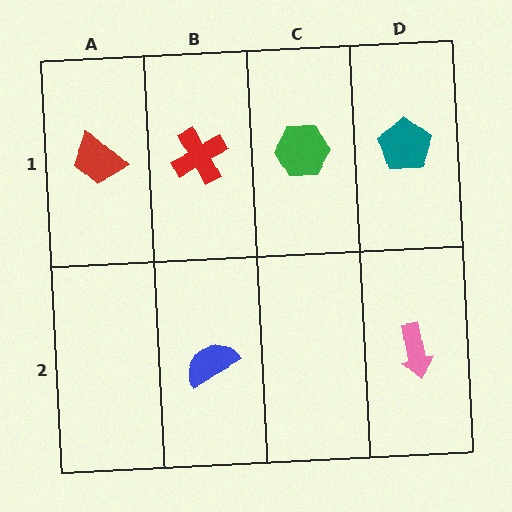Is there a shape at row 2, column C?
No, that cell is empty.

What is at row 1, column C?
A green hexagon.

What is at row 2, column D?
A pink arrow.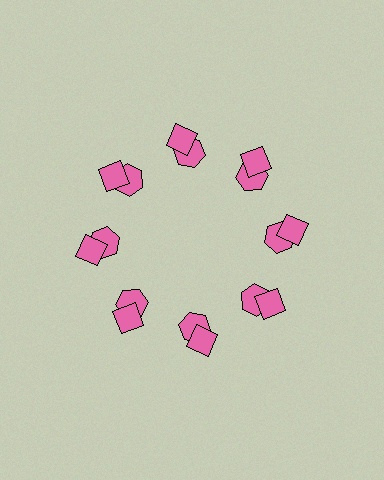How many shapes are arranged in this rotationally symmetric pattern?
There are 16 shapes, arranged in 8 groups of 2.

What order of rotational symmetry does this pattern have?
This pattern has 8-fold rotational symmetry.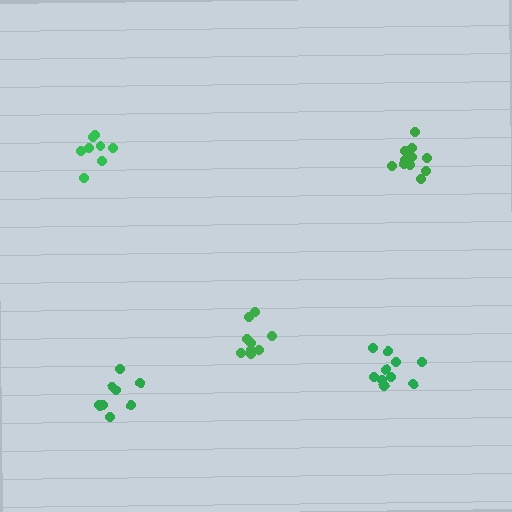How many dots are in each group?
Group 1: 12 dots, Group 2: 9 dots, Group 3: 8 dots, Group 4: 11 dots, Group 5: 9 dots (49 total).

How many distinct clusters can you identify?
There are 5 distinct clusters.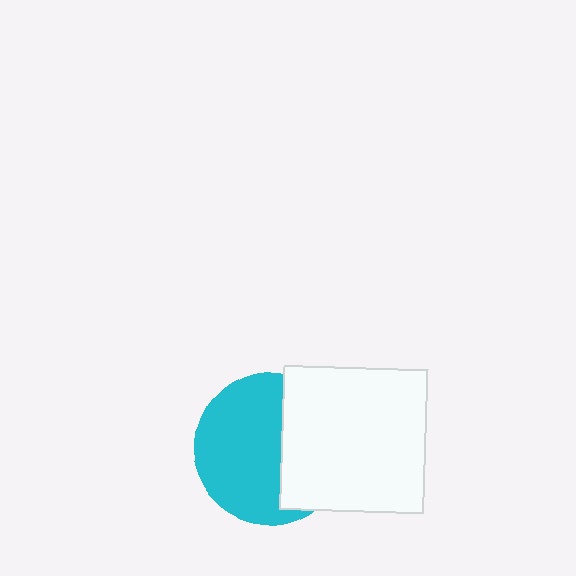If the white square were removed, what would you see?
You would see the complete cyan circle.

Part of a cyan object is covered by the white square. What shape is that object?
It is a circle.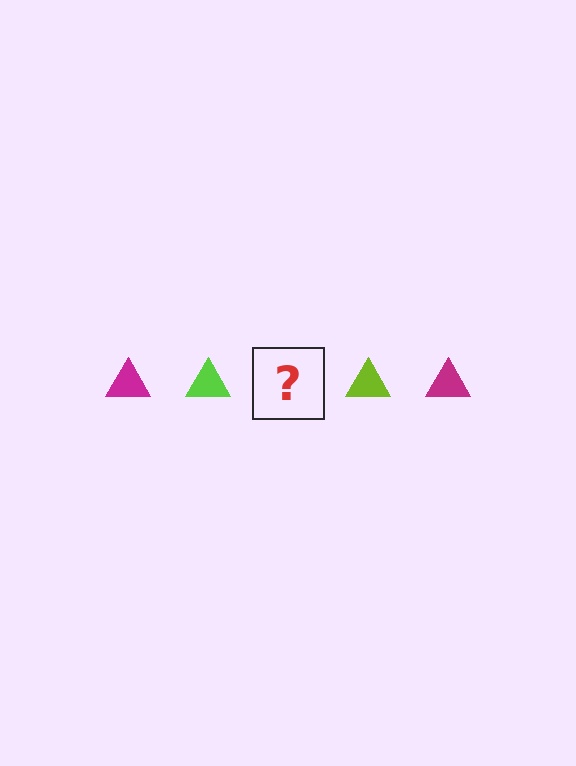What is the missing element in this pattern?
The missing element is a magenta triangle.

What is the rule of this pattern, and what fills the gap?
The rule is that the pattern cycles through magenta, lime triangles. The gap should be filled with a magenta triangle.